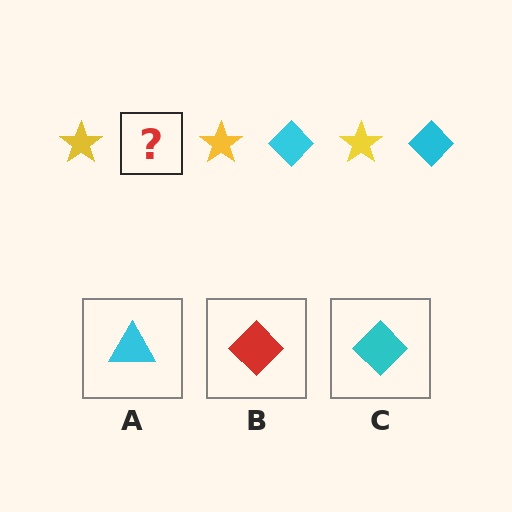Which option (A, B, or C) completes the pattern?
C.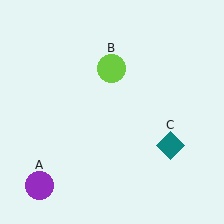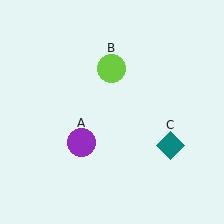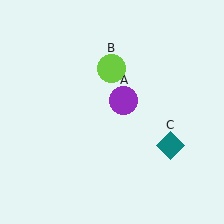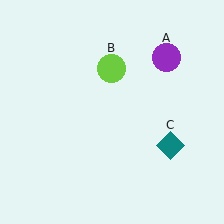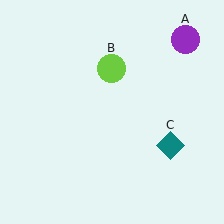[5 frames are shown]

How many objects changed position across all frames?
1 object changed position: purple circle (object A).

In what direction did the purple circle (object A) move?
The purple circle (object A) moved up and to the right.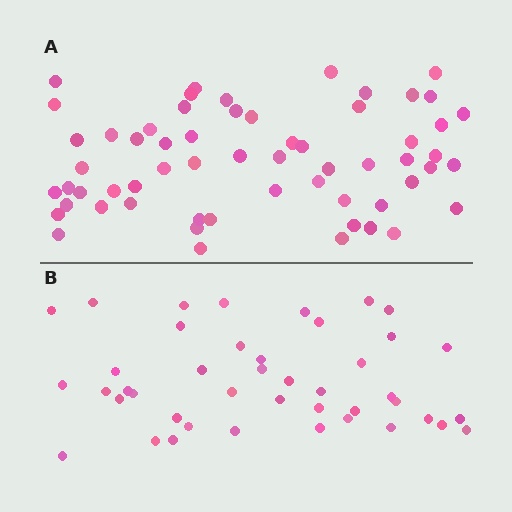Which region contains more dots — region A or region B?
Region A (the top region) has more dots.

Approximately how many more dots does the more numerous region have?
Region A has approximately 15 more dots than region B.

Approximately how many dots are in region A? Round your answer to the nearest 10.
About 60 dots.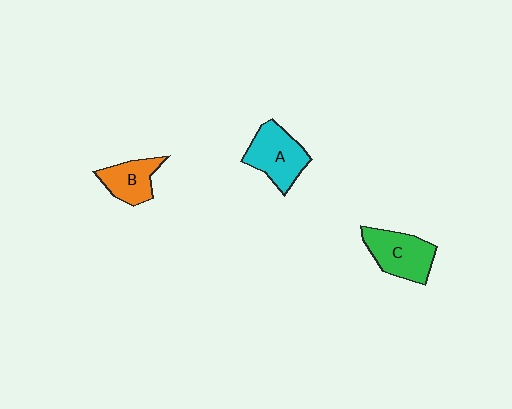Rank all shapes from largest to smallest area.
From largest to smallest: C (green), A (cyan), B (orange).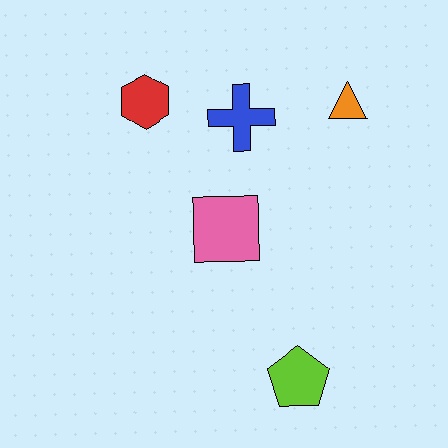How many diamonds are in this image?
There are no diamonds.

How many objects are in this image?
There are 5 objects.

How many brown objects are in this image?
There are no brown objects.